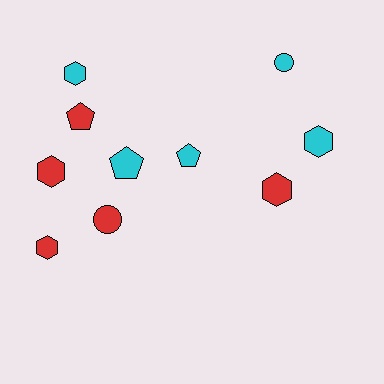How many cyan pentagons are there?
There are 2 cyan pentagons.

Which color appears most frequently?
Red, with 5 objects.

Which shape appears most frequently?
Hexagon, with 5 objects.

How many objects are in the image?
There are 10 objects.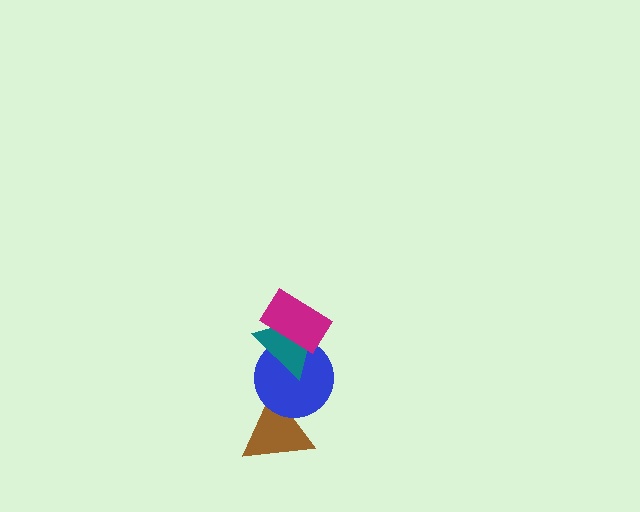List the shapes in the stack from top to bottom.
From top to bottom: the magenta rectangle, the teal triangle, the blue circle, the brown triangle.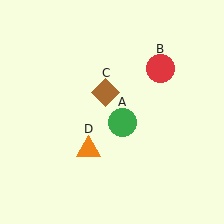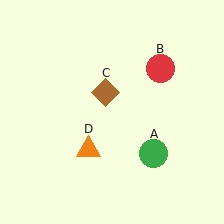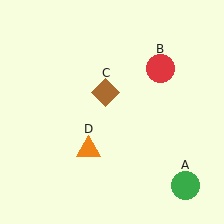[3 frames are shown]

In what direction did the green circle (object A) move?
The green circle (object A) moved down and to the right.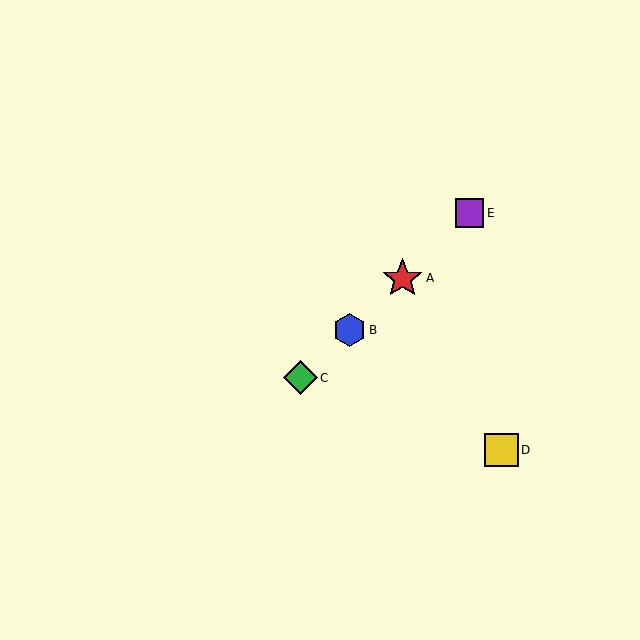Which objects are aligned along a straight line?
Objects A, B, C, E are aligned along a straight line.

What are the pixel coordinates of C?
Object C is at (300, 378).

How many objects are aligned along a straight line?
4 objects (A, B, C, E) are aligned along a straight line.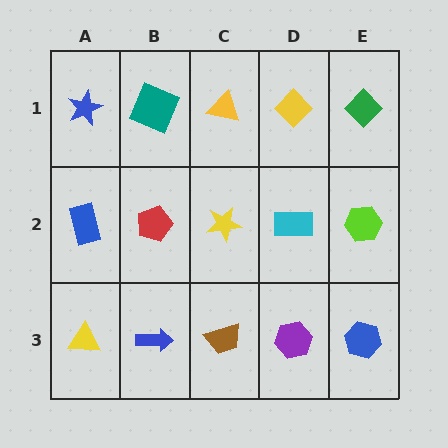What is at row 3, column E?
A blue hexagon.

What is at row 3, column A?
A yellow triangle.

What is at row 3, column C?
A brown trapezoid.